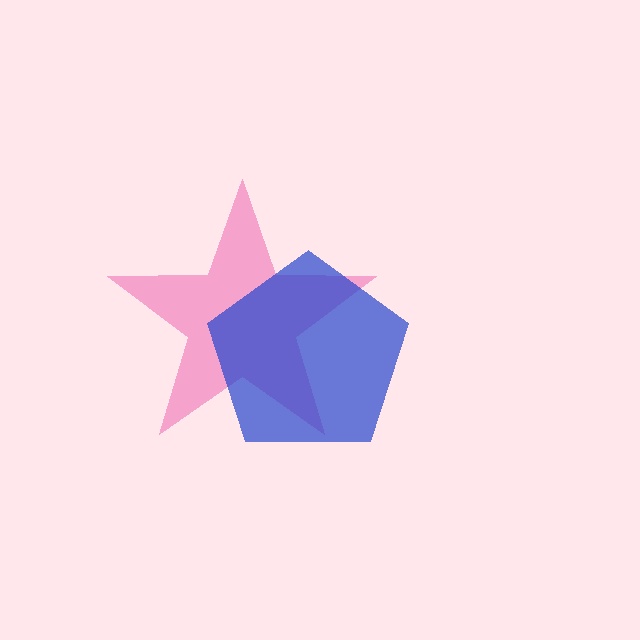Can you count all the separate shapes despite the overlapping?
Yes, there are 2 separate shapes.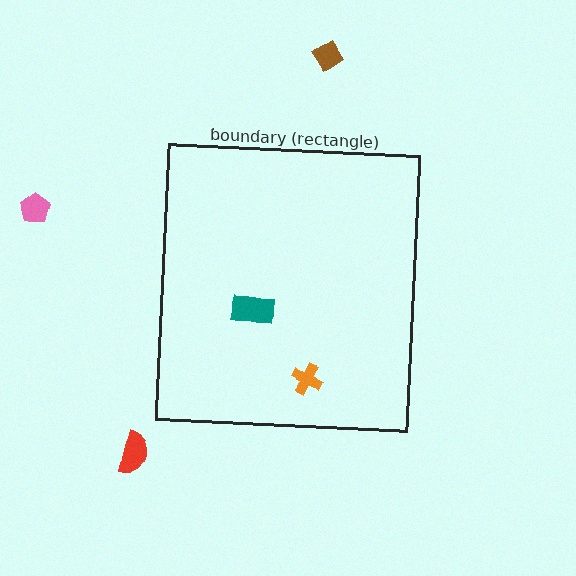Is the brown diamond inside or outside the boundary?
Outside.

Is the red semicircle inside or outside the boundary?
Outside.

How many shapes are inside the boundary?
2 inside, 3 outside.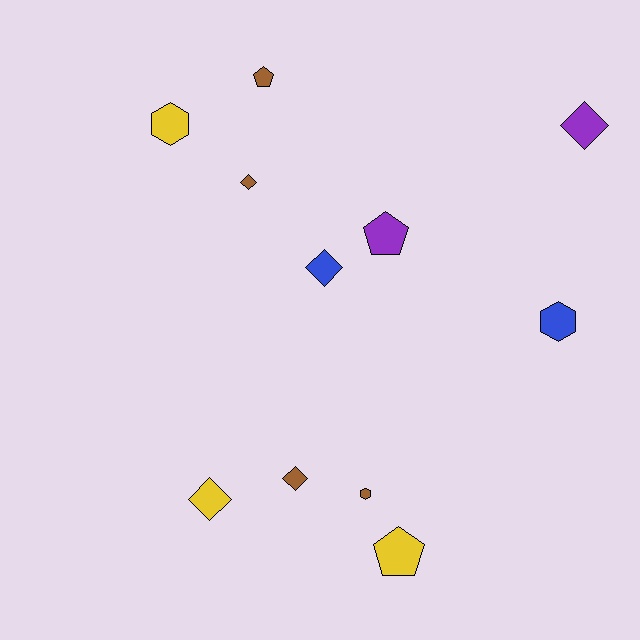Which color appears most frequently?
Brown, with 4 objects.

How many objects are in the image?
There are 11 objects.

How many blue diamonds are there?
There is 1 blue diamond.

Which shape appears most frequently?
Diamond, with 5 objects.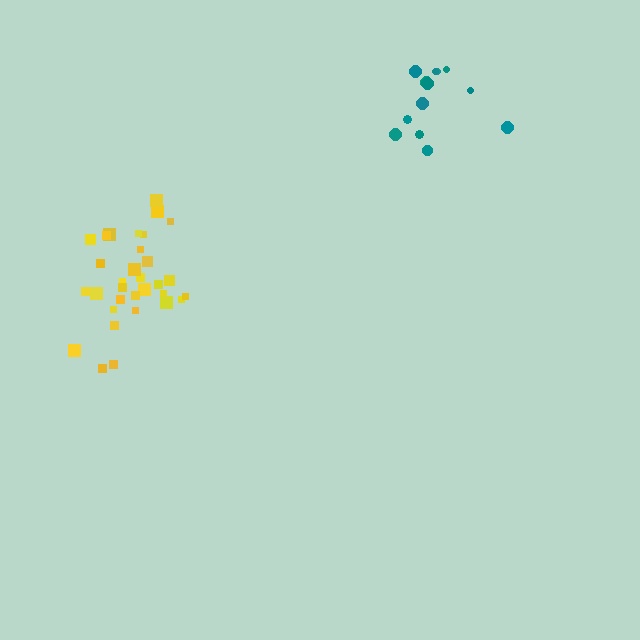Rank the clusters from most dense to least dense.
yellow, teal.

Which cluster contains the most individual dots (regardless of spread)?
Yellow (32).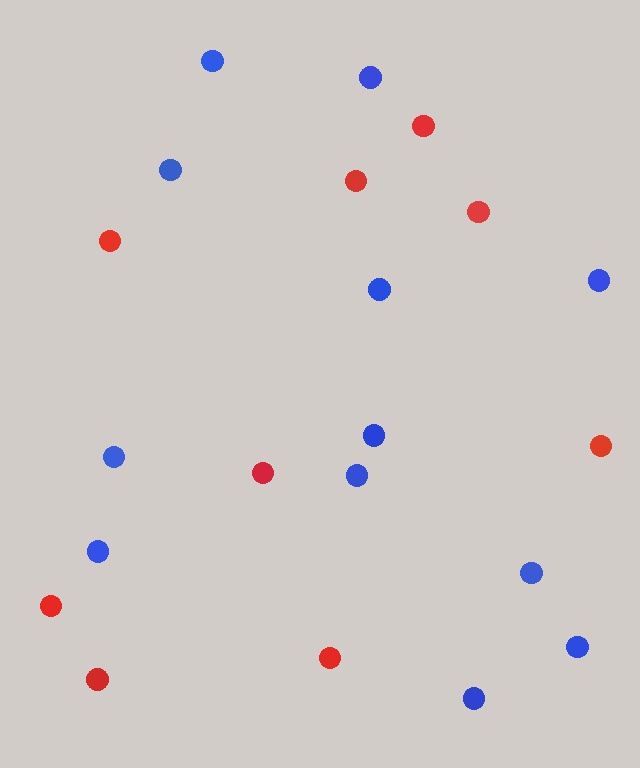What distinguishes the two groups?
There are 2 groups: one group of blue circles (12) and one group of red circles (9).